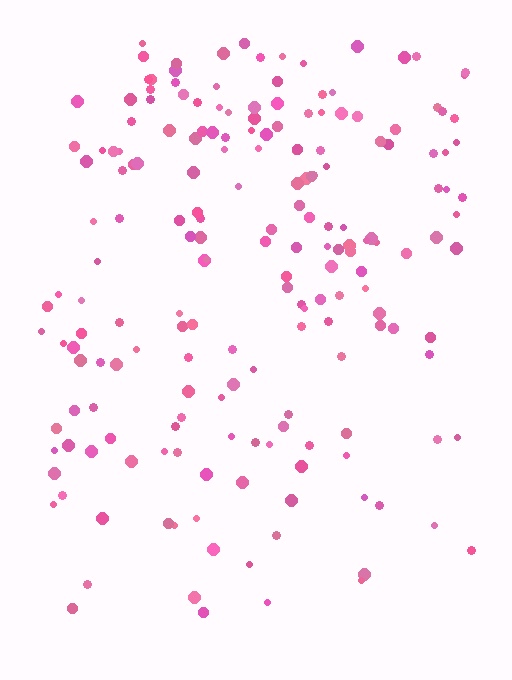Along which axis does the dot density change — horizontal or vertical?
Vertical.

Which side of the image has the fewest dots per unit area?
The bottom.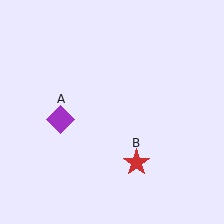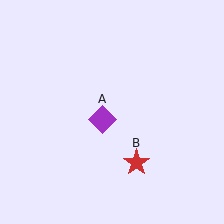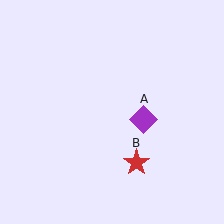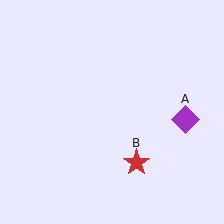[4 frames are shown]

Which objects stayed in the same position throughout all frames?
Red star (object B) remained stationary.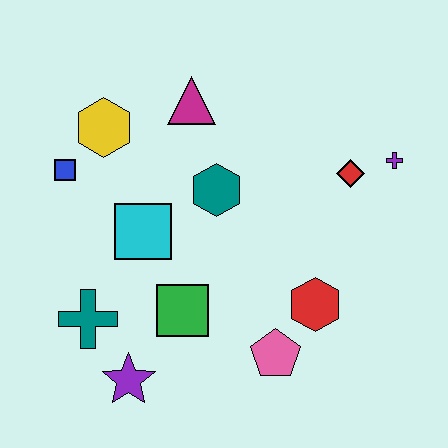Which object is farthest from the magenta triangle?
The purple star is farthest from the magenta triangle.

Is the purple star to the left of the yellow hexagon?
No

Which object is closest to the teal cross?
The purple star is closest to the teal cross.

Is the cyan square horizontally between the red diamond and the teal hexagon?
No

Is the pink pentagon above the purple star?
Yes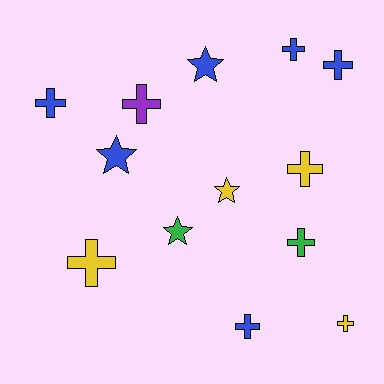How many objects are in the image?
There are 13 objects.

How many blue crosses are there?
There are 4 blue crosses.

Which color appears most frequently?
Blue, with 6 objects.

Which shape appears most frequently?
Cross, with 9 objects.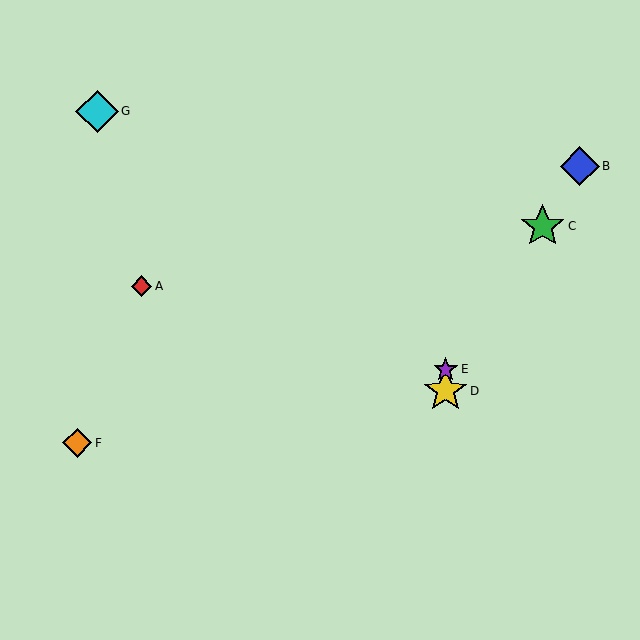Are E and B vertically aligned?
No, E is at x≈446 and B is at x≈580.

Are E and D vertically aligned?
Yes, both are at x≈446.